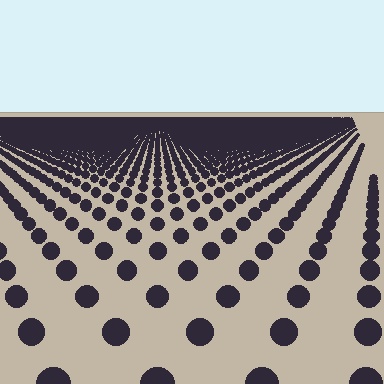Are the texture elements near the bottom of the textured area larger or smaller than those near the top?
Larger. Near the bottom, elements are closer to the viewer and appear at a bigger on-screen size.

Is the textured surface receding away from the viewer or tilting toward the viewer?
The surface is receding away from the viewer. Texture elements get smaller and denser toward the top.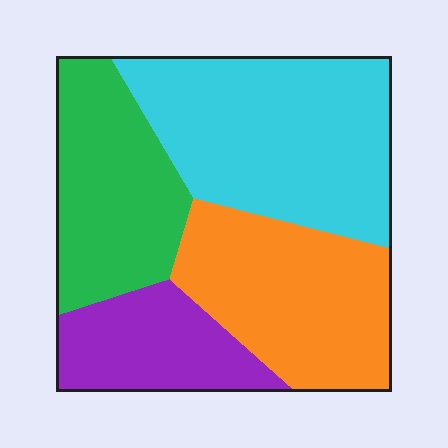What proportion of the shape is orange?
Orange takes up about one quarter (1/4) of the shape.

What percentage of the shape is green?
Green covers 23% of the shape.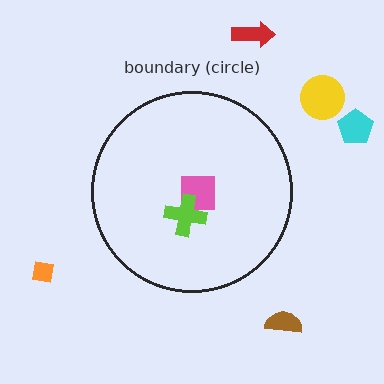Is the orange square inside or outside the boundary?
Outside.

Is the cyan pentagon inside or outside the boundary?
Outside.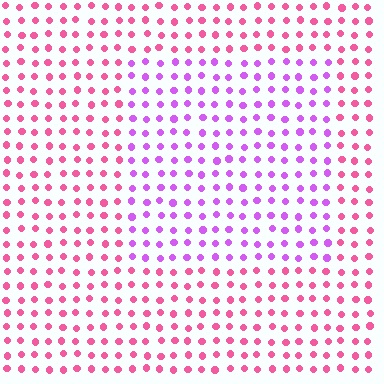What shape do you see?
I see a rectangle.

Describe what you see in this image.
The image is filled with small pink elements in a uniform arrangement. A rectangle-shaped region is visible where the elements are tinted to a slightly different hue, forming a subtle color boundary.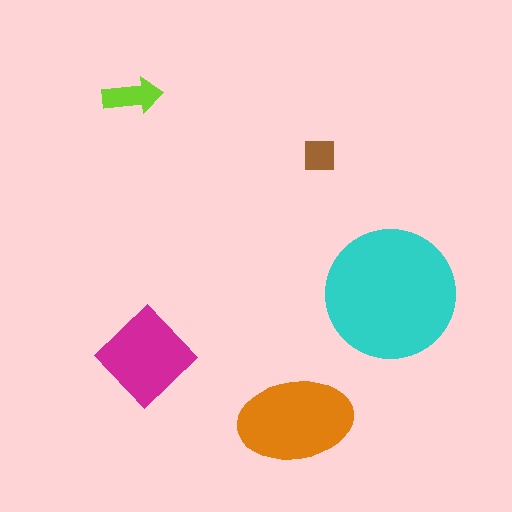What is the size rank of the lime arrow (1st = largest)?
4th.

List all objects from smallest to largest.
The brown square, the lime arrow, the magenta diamond, the orange ellipse, the cyan circle.